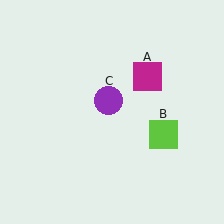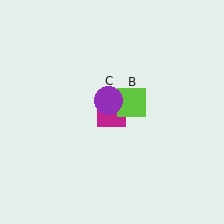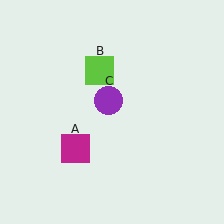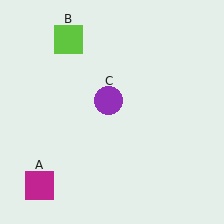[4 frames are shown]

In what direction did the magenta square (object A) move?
The magenta square (object A) moved down and to the left.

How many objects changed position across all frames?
2 objects changed position: magenta square (object A), lime square (object B).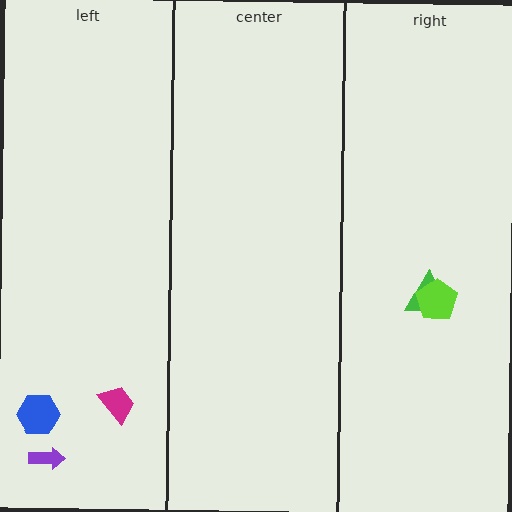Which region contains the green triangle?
The right region.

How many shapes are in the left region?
3.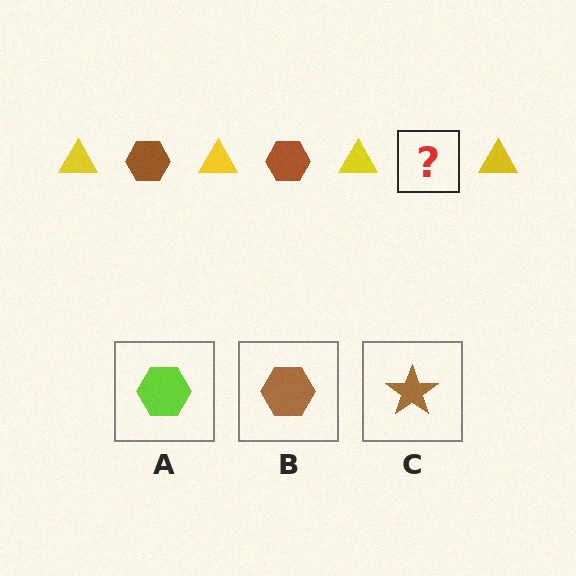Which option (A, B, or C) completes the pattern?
B.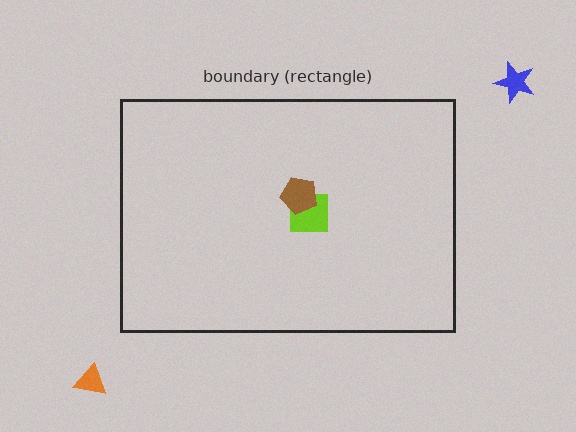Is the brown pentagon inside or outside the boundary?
Inside.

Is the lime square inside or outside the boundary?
Inside.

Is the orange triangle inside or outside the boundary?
Outside.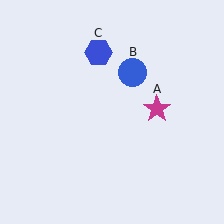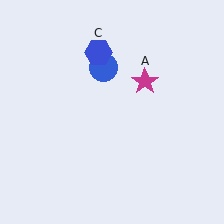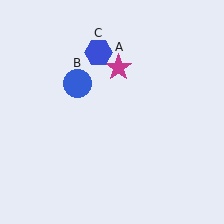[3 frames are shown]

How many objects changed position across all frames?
2 objects changed position: magenta star (object A), blue circle (object B).